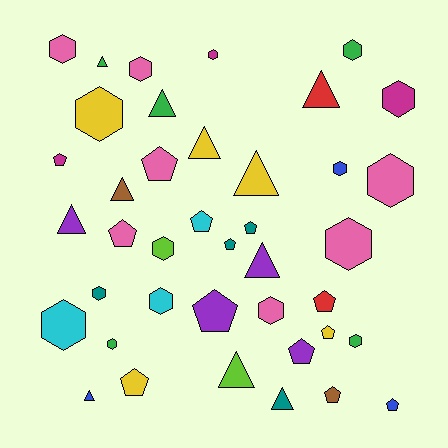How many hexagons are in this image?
There are 16 hexagons.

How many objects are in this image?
There are 40 objects.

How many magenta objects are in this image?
There are 3 magenta objects.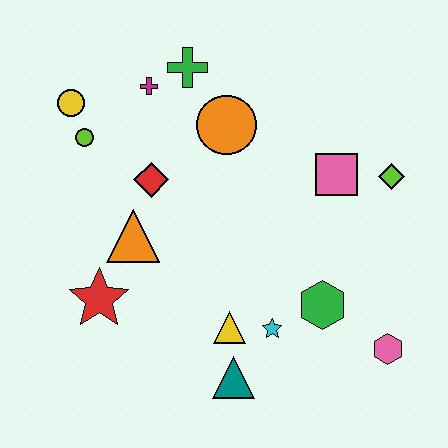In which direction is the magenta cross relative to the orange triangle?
The magenta cross is above the orange triangle.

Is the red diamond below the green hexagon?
No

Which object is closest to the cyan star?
The yellow triangle is closest to the cyan star.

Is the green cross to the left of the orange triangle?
No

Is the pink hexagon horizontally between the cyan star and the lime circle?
No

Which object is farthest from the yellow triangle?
The yellow circle is farthest from the yellow triangle.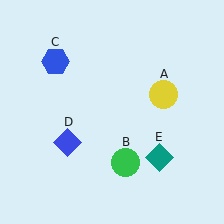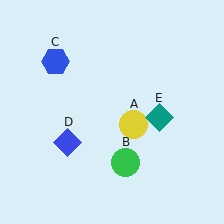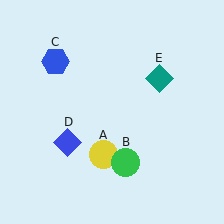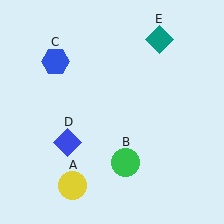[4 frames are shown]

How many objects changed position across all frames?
2 objects changed position: yellow circle (object A), teal diamond (object E).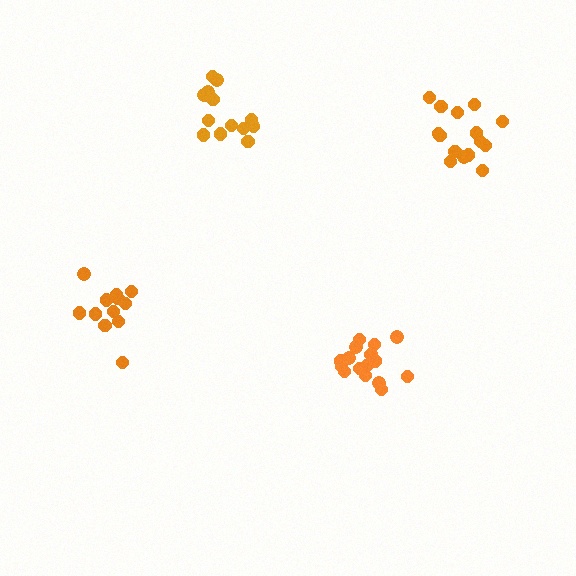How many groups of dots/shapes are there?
There are 4 groups.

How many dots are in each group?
Group 1: 17 dots, Group 2: 15 dots, Group 3: 12 dots, Group 4: 14 dots (58 total).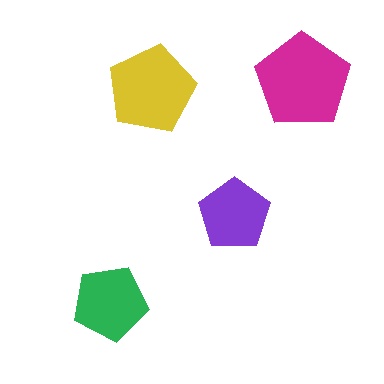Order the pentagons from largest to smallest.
the magenta one, the yellow one, the green one, the purple one.